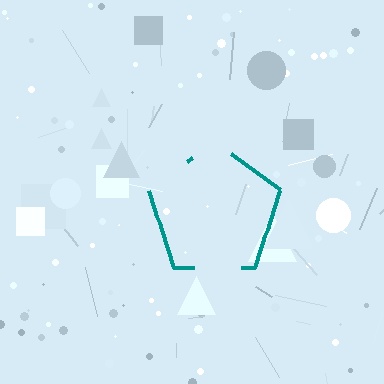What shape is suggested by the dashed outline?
The dashed outline suggests a pentagon.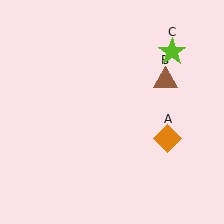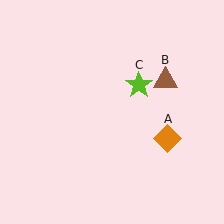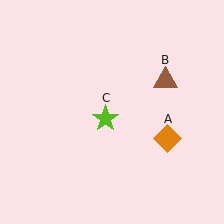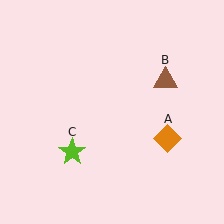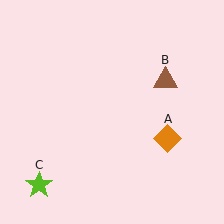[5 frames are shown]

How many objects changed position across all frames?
1 object changed position: lime star (object C).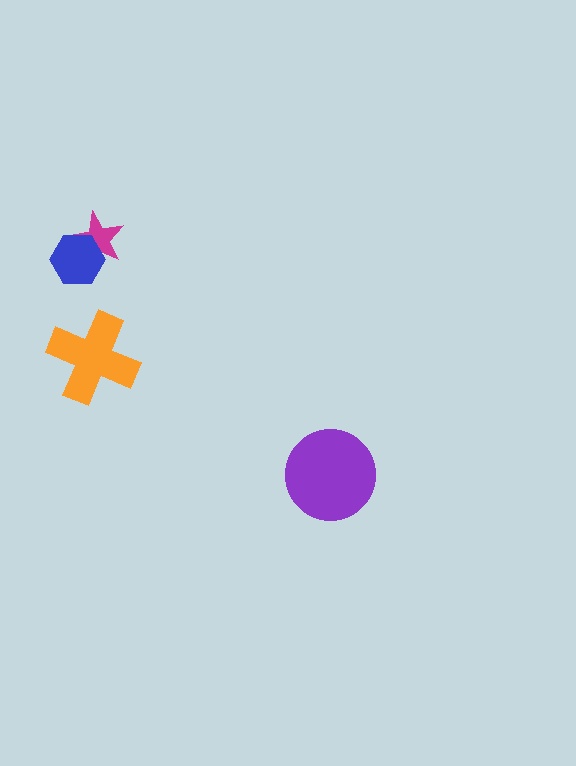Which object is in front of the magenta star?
The blue hexagon is in front of the magenta star.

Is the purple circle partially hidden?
No, no other shape covers it.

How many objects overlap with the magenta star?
1 object overlaps with the magenta star.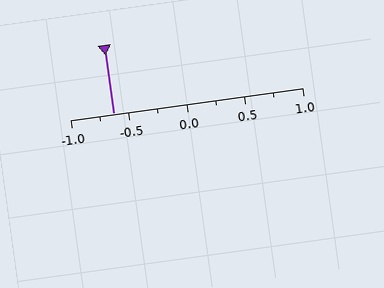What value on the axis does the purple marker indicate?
The marker indicates approximately -0.62.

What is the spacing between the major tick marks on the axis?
The major ticks are spaced 0.5 apart.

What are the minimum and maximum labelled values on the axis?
The axis runs from -1.0 to 1.0.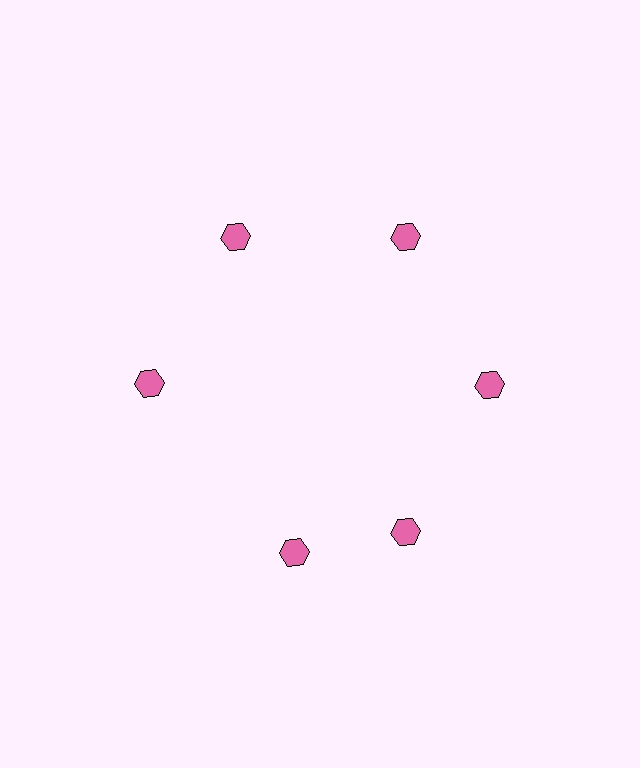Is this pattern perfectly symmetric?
No. The 6 pink hexagons are arranged in a ring, but one element near the 7 o'clock position is rotated out of alignment along the ring, breaking the 6-fold rotational symmetry.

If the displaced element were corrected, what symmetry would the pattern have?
It would have 6-fold rotational symmetry — the pattern would map onto itself every 60 degrees.